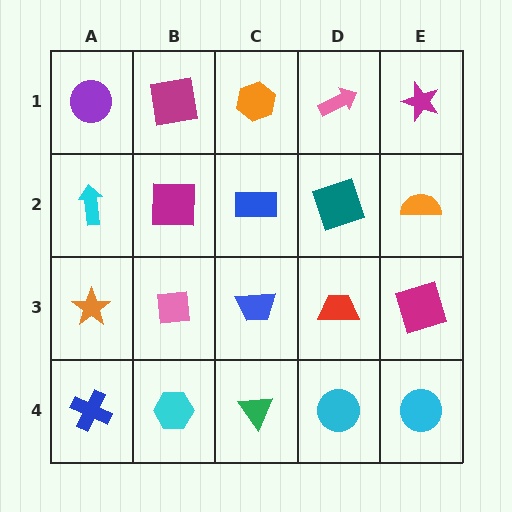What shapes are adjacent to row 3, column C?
A blue rectangle (row 2, column C), a green triangle (row 4, column C), a pink square (row 3, column B), a red trapezoid (row 3, column D).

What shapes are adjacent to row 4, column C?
A blue trapezoid (row 3, column C), a cyan hexagon (row 4, column B), a cyan circle (row 4, column D).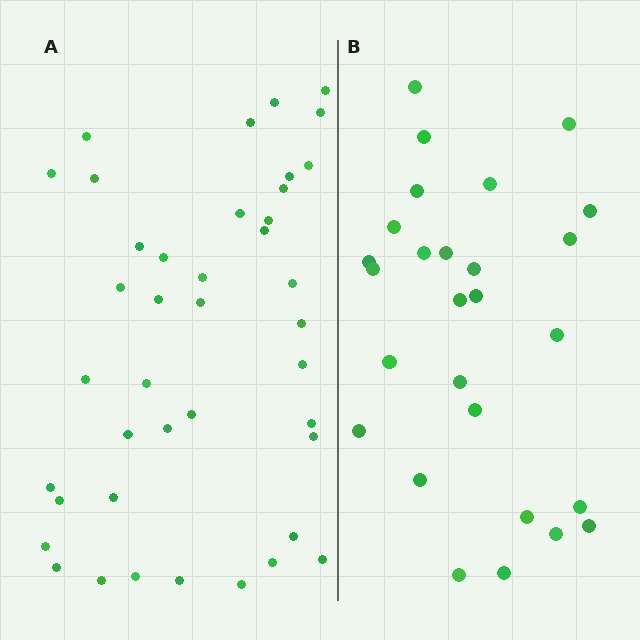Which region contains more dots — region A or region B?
Region A (the left region) has more dots.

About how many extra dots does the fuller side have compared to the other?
Region A has approximately 15 more dots than region B.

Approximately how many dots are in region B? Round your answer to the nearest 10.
About 30 dots. (The exact count is 27, which rounds to 30.)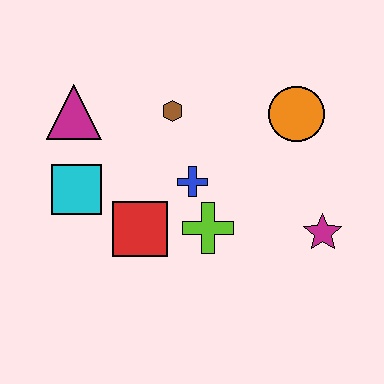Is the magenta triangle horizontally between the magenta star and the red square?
No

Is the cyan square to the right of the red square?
No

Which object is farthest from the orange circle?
The cyan square is farthest from the orange circle.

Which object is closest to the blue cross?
The lime cross is closest to the blue cross.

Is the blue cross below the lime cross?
No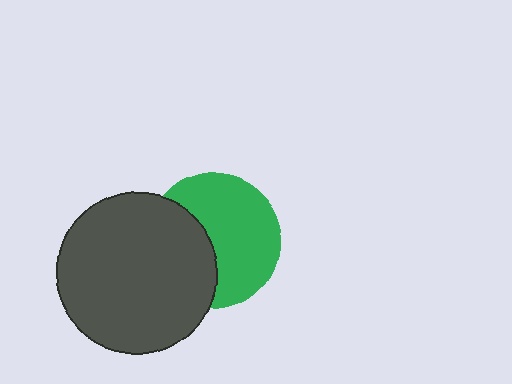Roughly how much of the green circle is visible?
About half of it is visible (roughly 61%).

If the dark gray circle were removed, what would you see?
You would see the complete green circle.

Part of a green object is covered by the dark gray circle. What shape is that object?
It is a circle.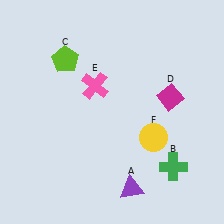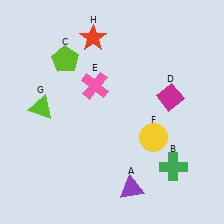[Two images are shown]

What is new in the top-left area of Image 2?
A red star (H) was added in the top-left area of Image 2.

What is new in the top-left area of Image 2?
A lime triangle (G) was added in the top-left area of Image 2.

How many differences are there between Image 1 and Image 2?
There are 2 differences between the two images.